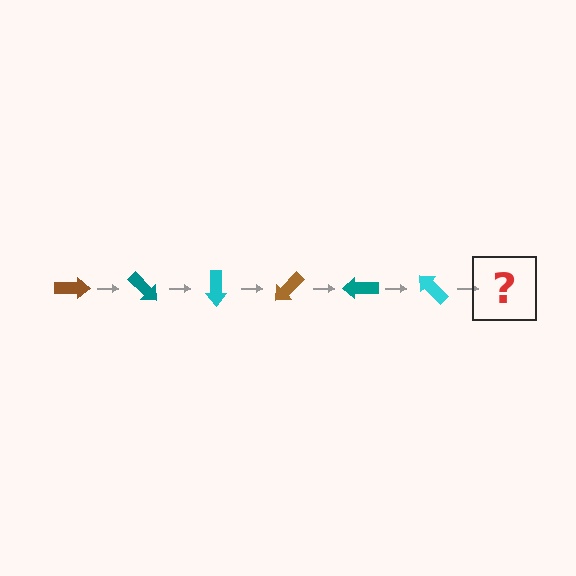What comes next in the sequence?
The next element should be a brown arrow, rotated 270 degrees from the start.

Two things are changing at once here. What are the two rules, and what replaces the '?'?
The two rules are that it rotates 45 degrees each step and the color cycles through brown, teal, and cyan. The '?' should be a brown arrow, rotated 270 degrees from the start.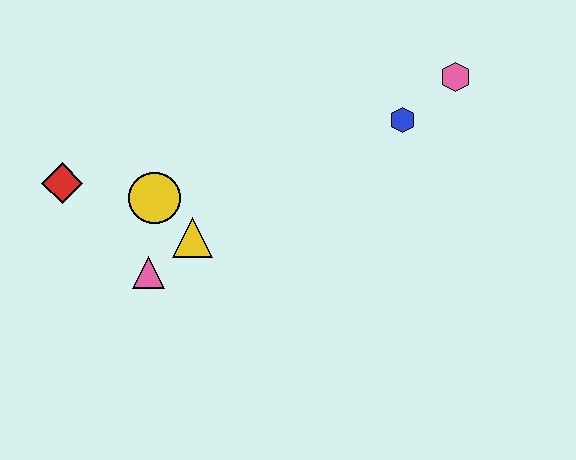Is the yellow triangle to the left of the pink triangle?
No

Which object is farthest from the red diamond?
The pink hexagon is farthest from the red diamond.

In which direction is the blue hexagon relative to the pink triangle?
The blue hexagon is to the right of the pink triangle.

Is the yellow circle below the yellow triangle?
No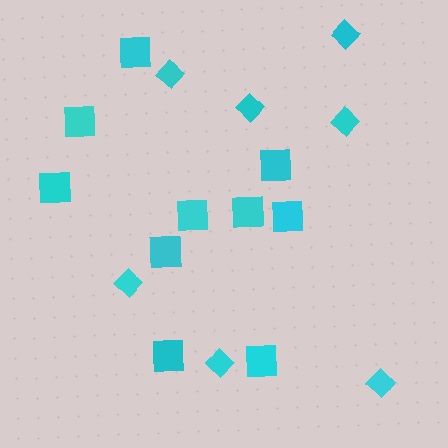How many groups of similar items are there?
There are 2 groups: one group of squares (10) and one group of diamonds (7).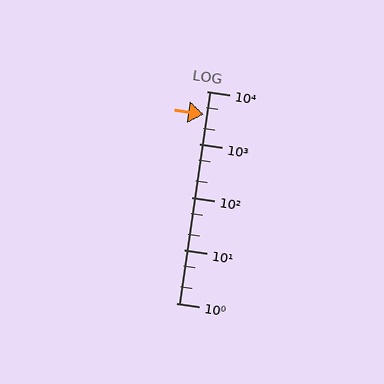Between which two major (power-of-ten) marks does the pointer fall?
The pointer is between 1000 and 10000.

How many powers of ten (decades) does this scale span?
The scale spans 4 decades, from 1 to 10000.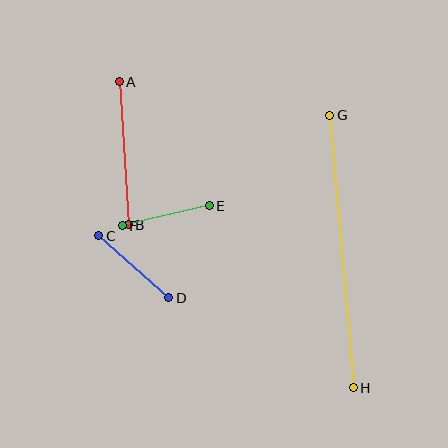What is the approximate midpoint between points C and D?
The midpoint is at approximately (134, 267) pixels.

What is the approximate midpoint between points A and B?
The midpoint is at approximately (124, 153) pixels.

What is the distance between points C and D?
The distance is approximately 94 pixels.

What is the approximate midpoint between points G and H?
The midpoint is at approximately (341, 252) pixels.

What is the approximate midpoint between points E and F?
The midpoint is at approximately (166, 216) pixels.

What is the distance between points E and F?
The distance is approximately 89 pixels.